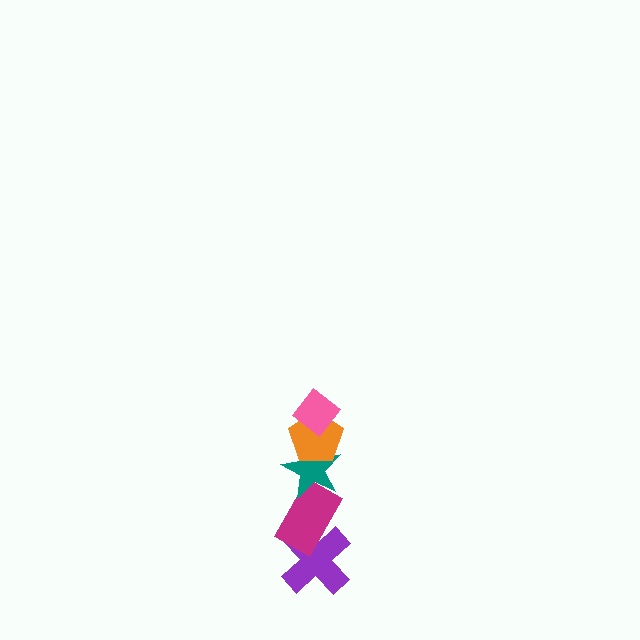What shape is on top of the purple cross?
The magenta rectangle is on top of the purple cross.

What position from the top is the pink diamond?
The pink diamond is 1st from the top.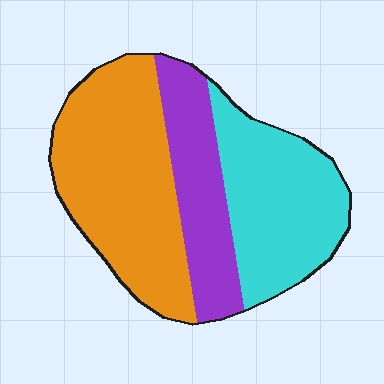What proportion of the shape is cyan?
Cyan takes up between a quarter and a half of the shape.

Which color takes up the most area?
Orange, at roughly 45%.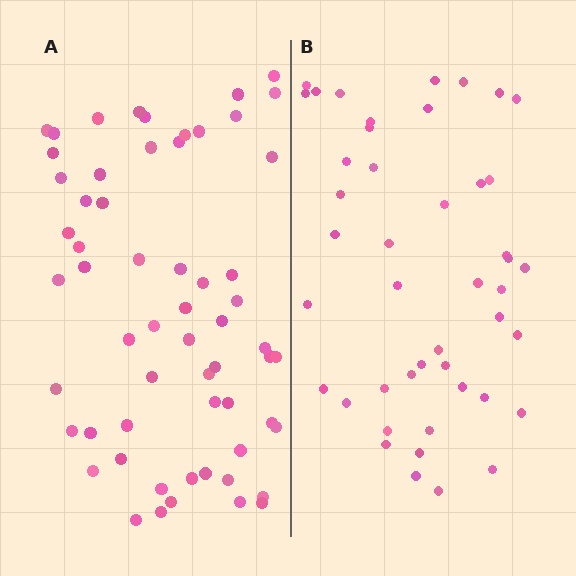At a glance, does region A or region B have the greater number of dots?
Region A (the left region) has more dots.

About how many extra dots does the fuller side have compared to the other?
Region A has approximately 15 more dots than region B.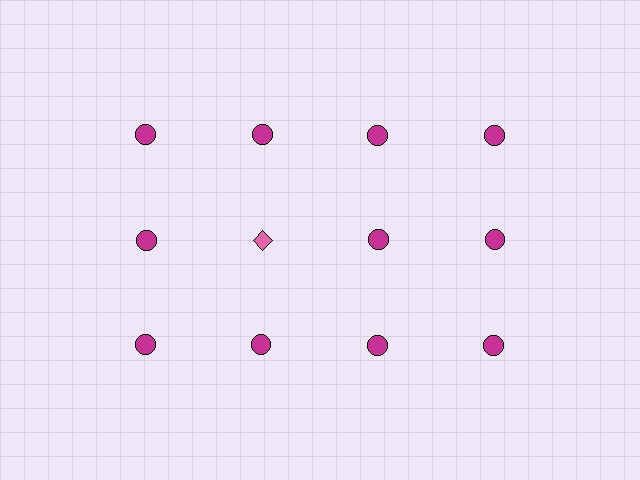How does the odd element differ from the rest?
It differs in both color (pink instead of magenta) and shape (diamond instead of circle).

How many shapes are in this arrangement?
There are 12 shapes arranged in a grid pattern.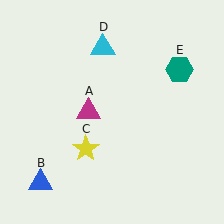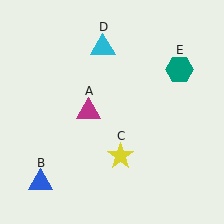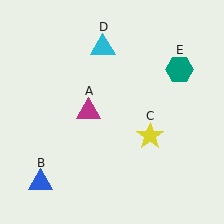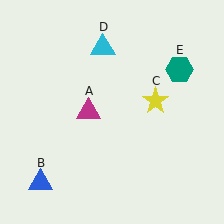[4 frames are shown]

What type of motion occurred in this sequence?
The yellow star (object C) rotated counterclockwise around the center of the scene.